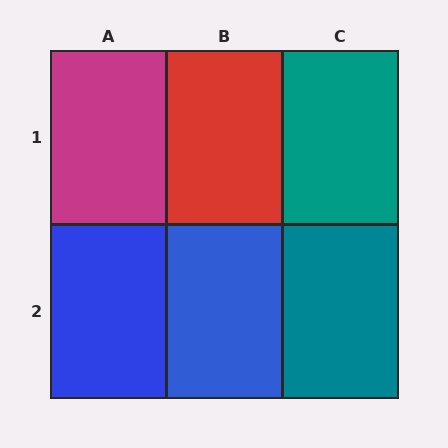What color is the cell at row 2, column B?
Blue.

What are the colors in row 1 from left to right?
Magenta, red, teal.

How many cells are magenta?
1 cell is magenta.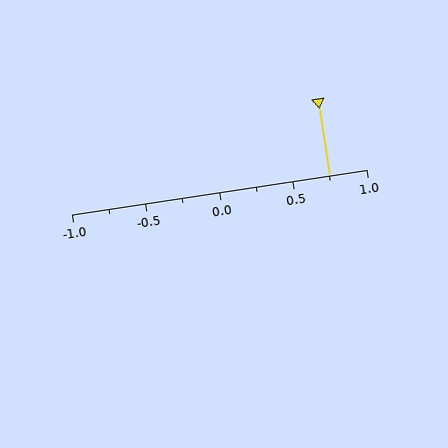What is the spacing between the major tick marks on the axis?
The major ticks are spaced 0.5 apart.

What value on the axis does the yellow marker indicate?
The marker indicates approximately 0.75.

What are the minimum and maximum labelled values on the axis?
The axis runs from -1.0 to 1.0.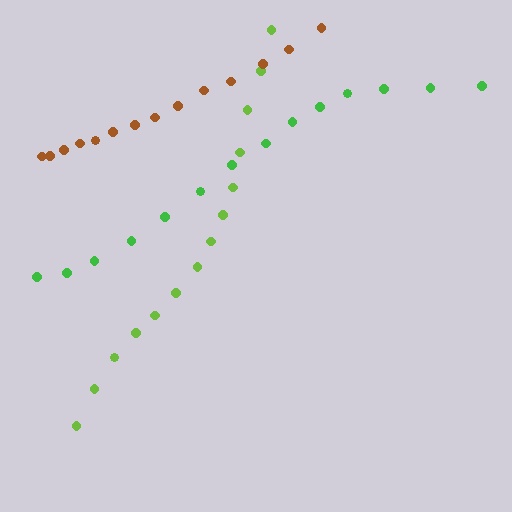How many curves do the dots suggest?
There are 3 distinct paths.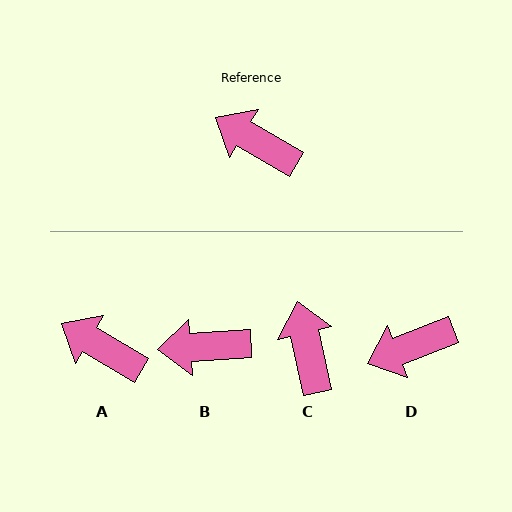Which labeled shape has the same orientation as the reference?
A.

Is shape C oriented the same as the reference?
No, it is off by about 47 degrees.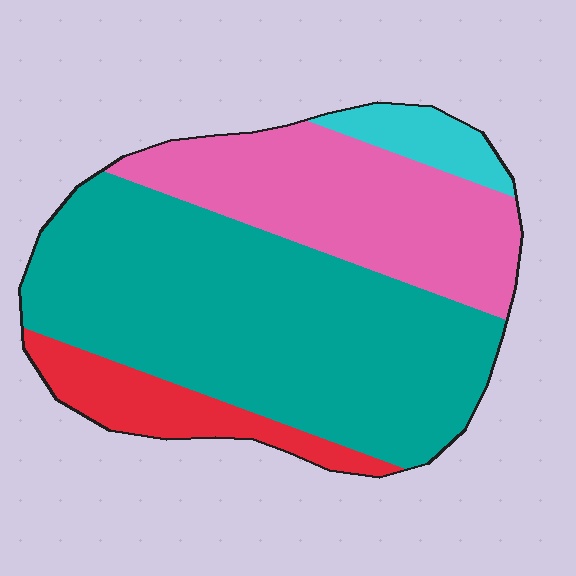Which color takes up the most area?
Teal, at roughly 55%.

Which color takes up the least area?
Cyan, at roughly 5%.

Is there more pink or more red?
Pink.